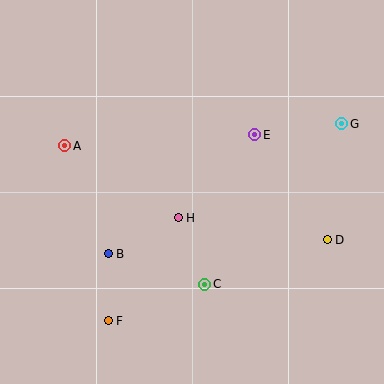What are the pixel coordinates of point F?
Point F is at (108, 321).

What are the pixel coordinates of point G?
Point G is at (342, 124).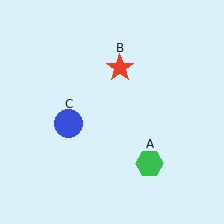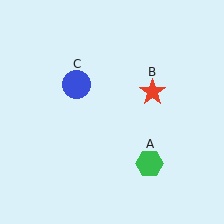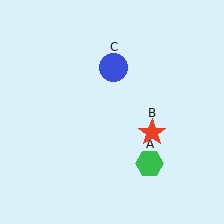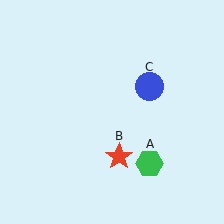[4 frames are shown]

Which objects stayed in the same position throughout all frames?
Green hexagon (object A) remained stationary.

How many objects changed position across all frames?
2 objects changed position: red star (object B), blue circle (object C).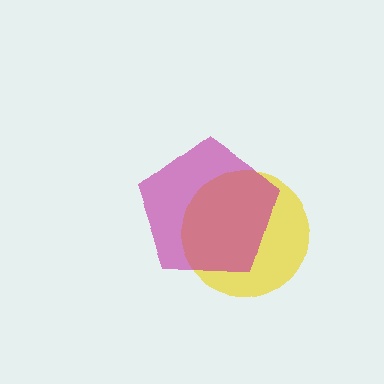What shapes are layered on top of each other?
The layered shapes are: a yellow circle, a magenta pentagon.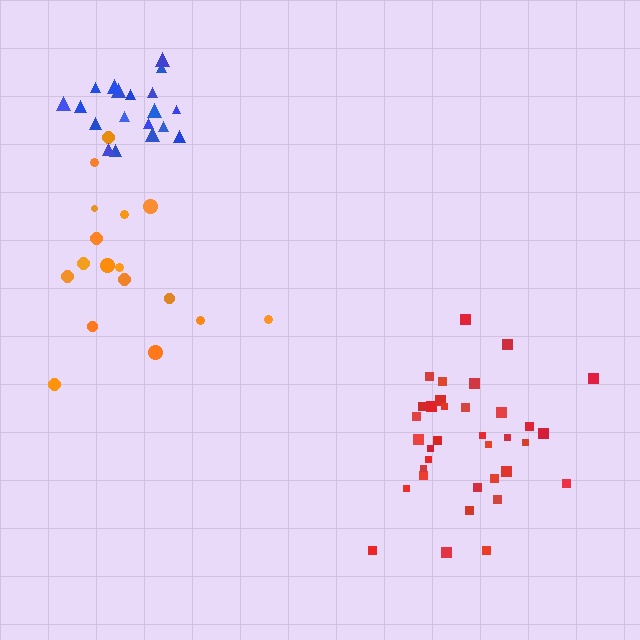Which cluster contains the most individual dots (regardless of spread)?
Red (35).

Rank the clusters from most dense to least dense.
blue, red, orange.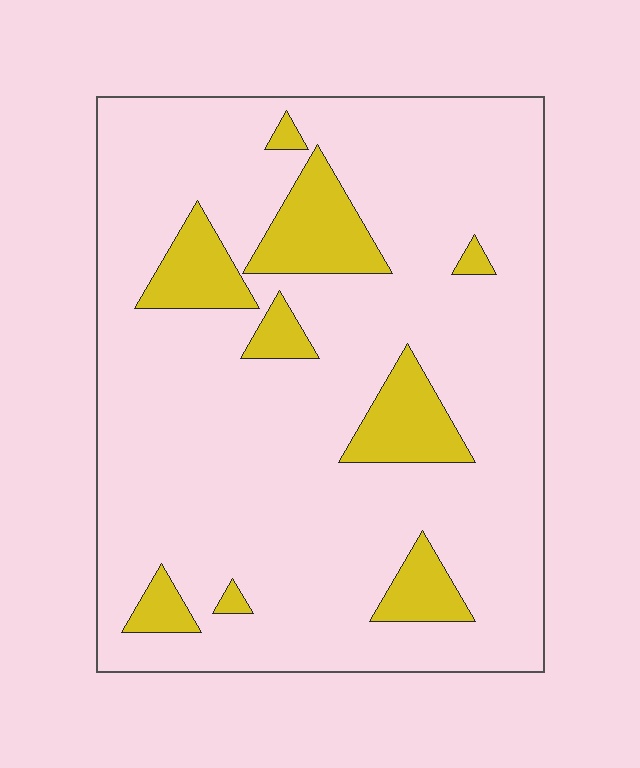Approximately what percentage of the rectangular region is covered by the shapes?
Approximately 15%.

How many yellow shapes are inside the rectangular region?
9.